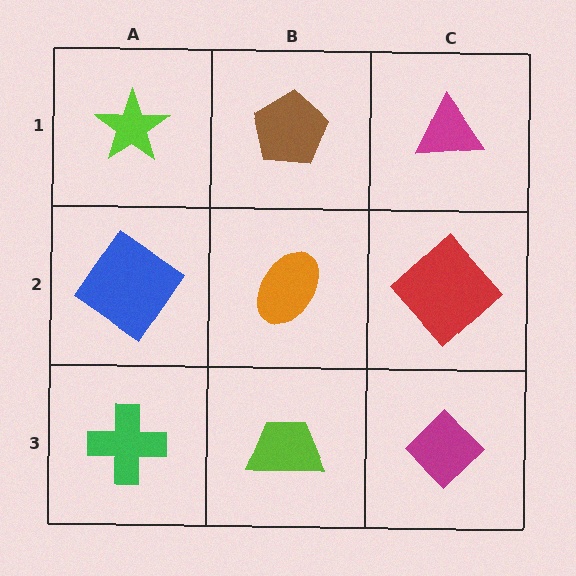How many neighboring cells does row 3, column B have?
3.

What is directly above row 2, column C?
A magenta triangle.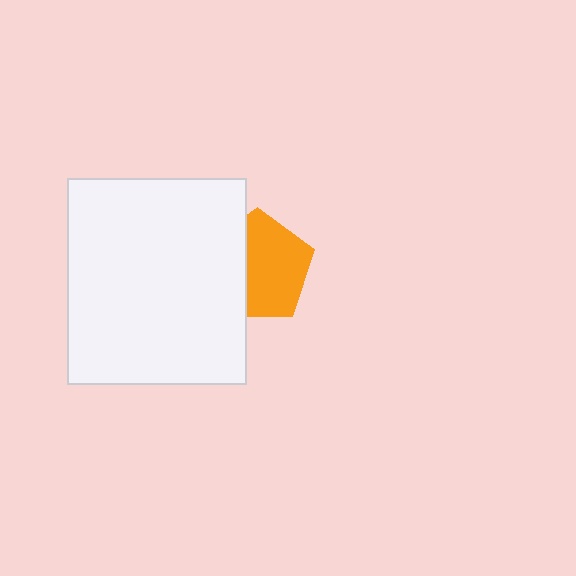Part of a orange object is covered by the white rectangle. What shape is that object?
It is a pentagon.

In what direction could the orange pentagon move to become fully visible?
The orange pentagon could move right. That would shift it out from behind the white rectangle entirely.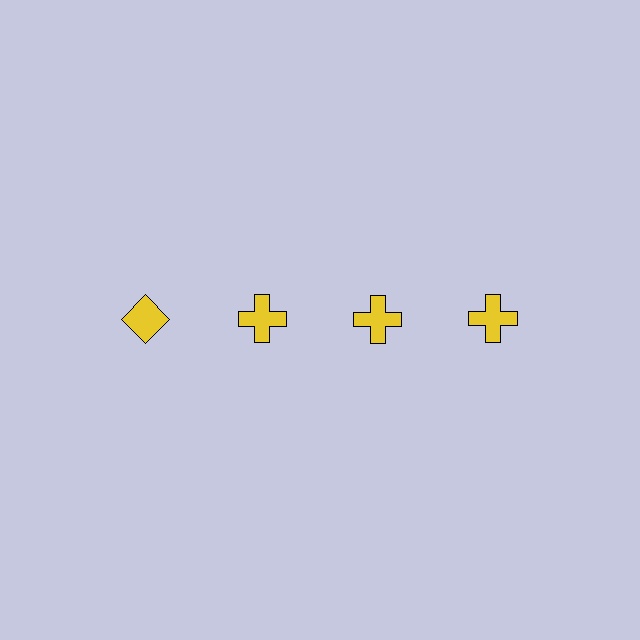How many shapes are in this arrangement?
There are 4 shapes arranged in a grid pattern.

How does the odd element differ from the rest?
It has a different shape: diamond instead of cross.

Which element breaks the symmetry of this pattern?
The yellow diamond in the top row, leftmost column breaks the symmetry. All other shapes are yellow crosses.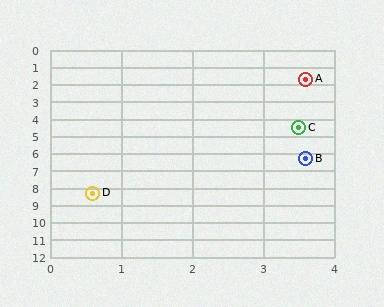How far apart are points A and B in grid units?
Points A and B are about 4.6 grid units apart.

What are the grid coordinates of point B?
Point B is at approximately (3.6, 6.3).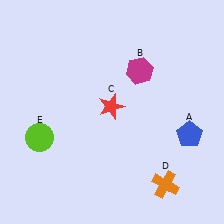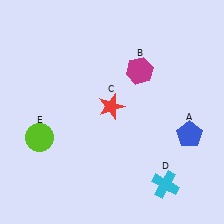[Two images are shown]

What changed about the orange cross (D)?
In Image 1, D is orange. In Image 2, it changed to cyan.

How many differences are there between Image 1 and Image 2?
There is 1 difference between the two images.